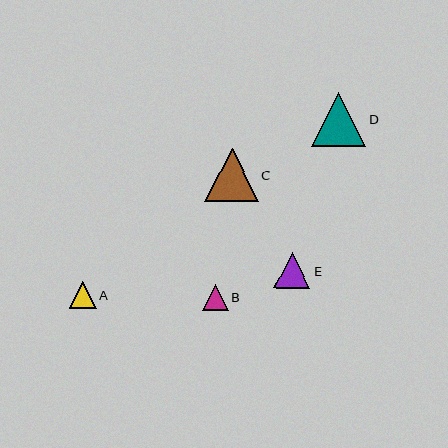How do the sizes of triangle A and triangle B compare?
Triangle A and triangle B are approximately the same size.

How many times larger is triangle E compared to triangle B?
Triangle E is approximately 1.4 times the size of triangle B.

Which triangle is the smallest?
Triangle B is the smallest with a size of approximately 26 pixels.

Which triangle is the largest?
Triangle D is the largest with a size of approximately 54 pixels.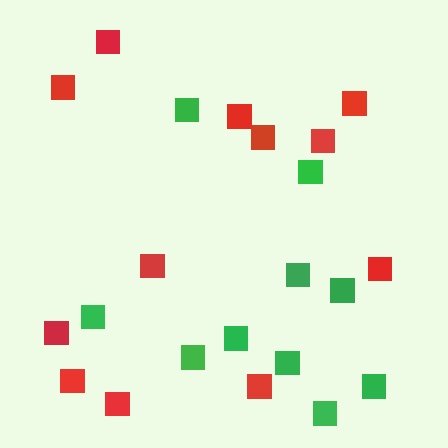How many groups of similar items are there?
There are 2 groups: one group of red squares (12) and one group of green squares (10).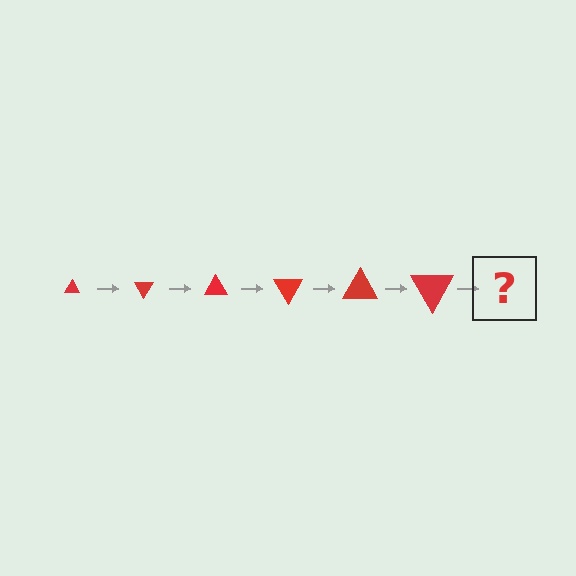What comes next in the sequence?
The next element should be a triangle, larger than the previous one and rotated 360 degrees from the start.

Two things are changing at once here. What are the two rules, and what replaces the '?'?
The two rules are that the triangle grows larger each step and it rotates 60 degrees each step. The '?' should be a triangle, larger than the previous one and rotated 360 degrees from the start.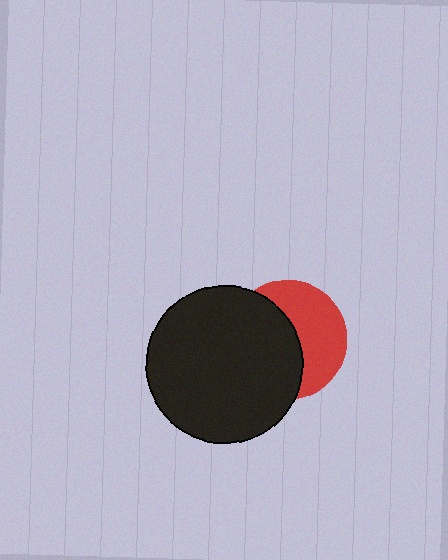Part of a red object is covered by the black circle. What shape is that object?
It is a circle.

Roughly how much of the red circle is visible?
About half of it is visible (roughly 47%).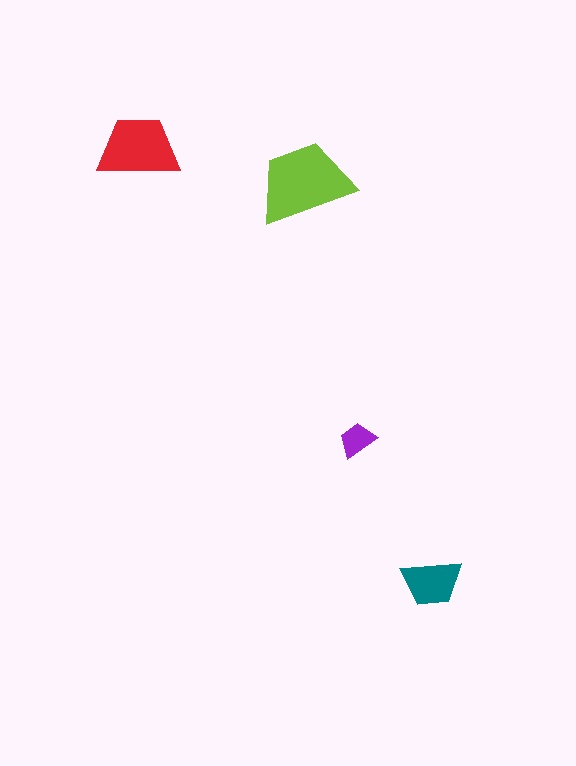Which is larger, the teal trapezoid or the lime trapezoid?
The lime one.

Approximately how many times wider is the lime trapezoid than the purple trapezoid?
About 2.5 times wider.